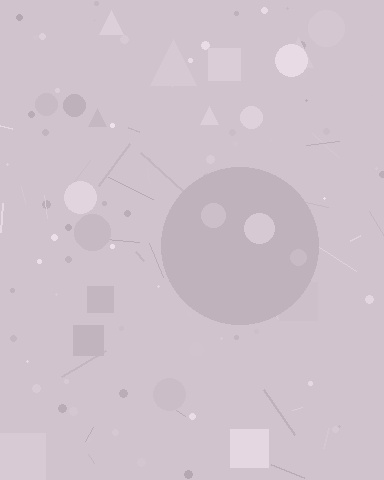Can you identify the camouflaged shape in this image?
The camouflaged shape is a circle.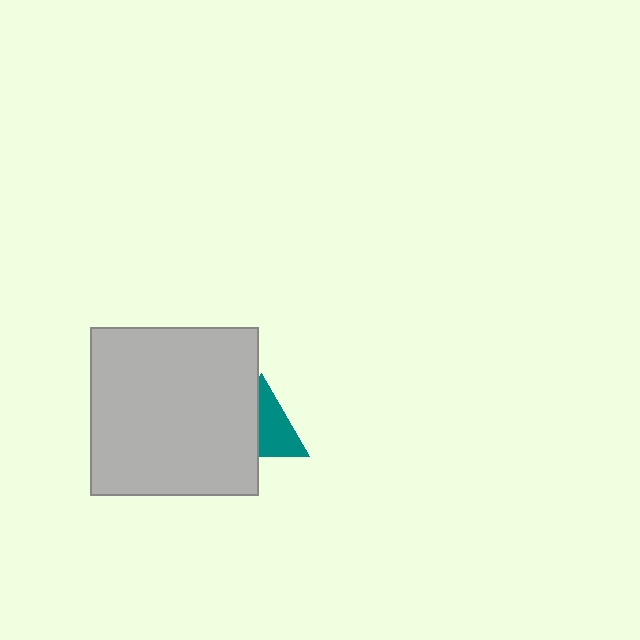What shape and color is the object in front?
The object in front is a light gray square.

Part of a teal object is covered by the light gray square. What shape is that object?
It is a triangle.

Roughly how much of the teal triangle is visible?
About half of it is visible (roughly 54%).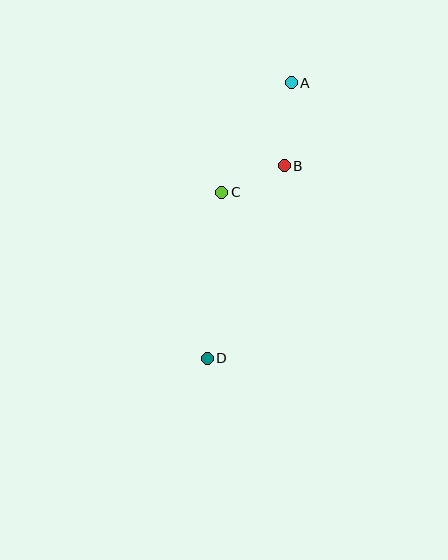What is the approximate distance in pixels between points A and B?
The distance between A and B is approximately 83 pixels.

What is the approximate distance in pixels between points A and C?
The distance between A and C is approximately 130 pixels.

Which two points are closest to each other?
Points B and C are closest to each other.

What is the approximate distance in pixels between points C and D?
The distance between C and D is approximately 167 pixels.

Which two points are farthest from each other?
Points A and D are farthest from each other.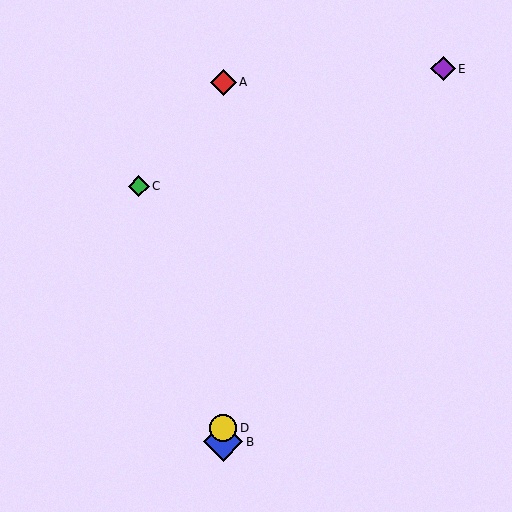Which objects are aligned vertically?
Objects A, B, D are aligned vertically.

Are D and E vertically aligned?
No, D is at x≈223 and E is at x≈443.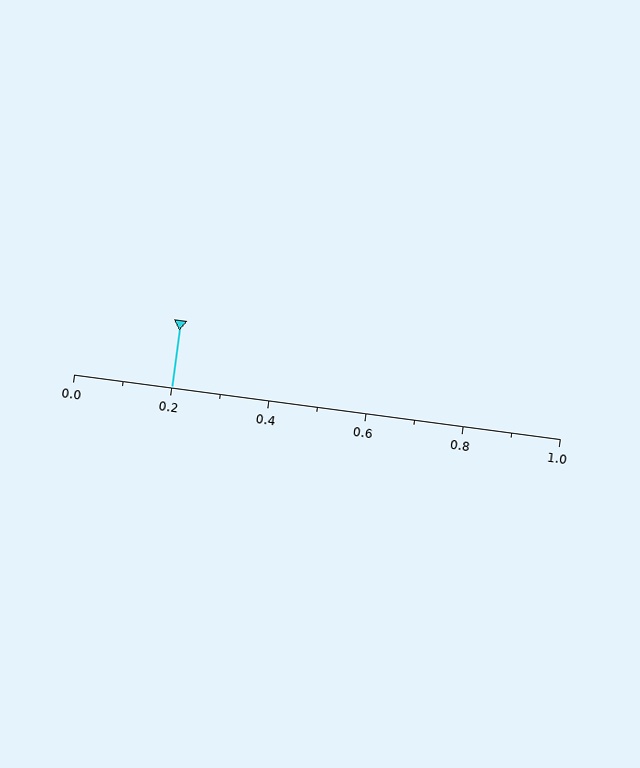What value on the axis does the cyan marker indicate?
The marker indicates approximately 0.2.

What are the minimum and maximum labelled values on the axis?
The axis runs from 0.0 to 1.0.